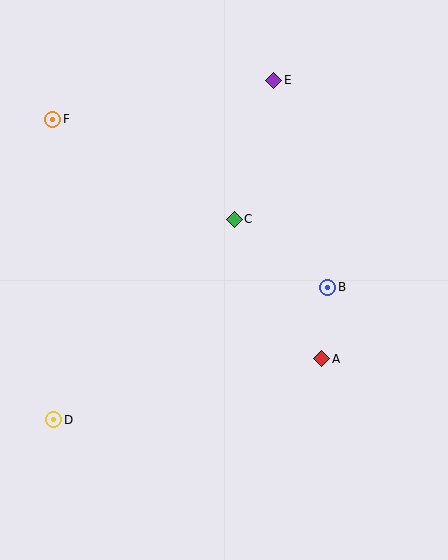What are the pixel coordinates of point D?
Point D is at (54, 420).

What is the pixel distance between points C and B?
The distance between C and B is 116 pixels.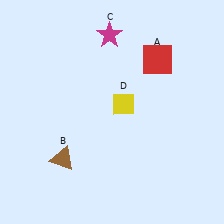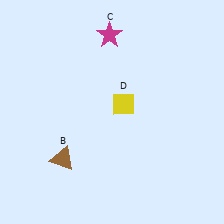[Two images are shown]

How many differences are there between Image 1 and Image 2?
There is 1 difference between the two images.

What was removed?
The red square (A) was removed in Image 2.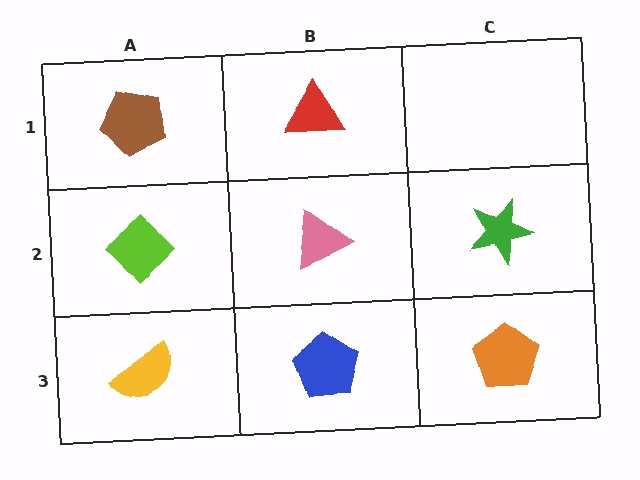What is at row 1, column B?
A red triangle.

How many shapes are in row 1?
2 shapes.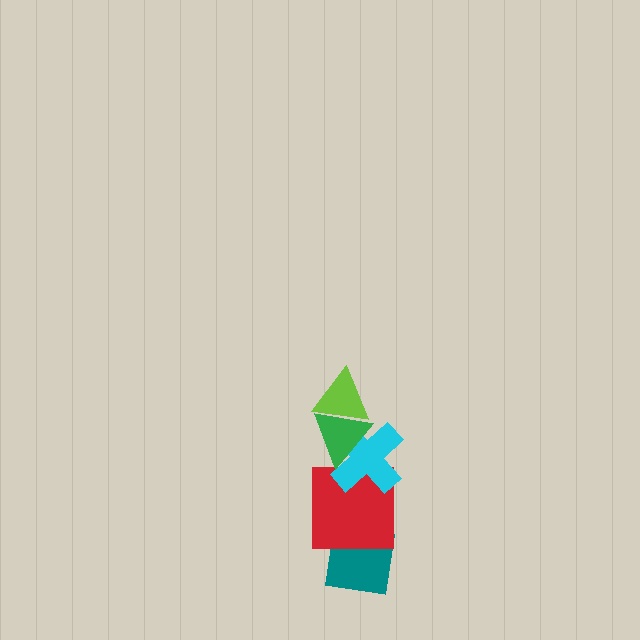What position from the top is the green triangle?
The green triangle is 2nd from the top.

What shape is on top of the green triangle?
The lime triangle is on top of the green triangle.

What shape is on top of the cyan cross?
The green triangle is on top of the cyan cross.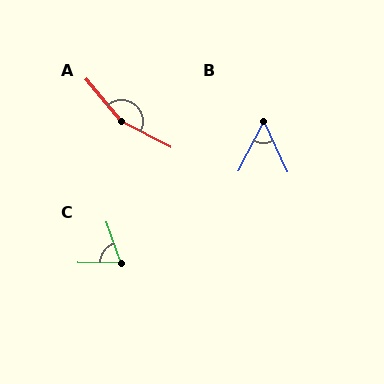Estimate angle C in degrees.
Approximately 69 degrees.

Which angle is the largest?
A, at approximately 158 degrees.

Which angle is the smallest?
B, at approximately 52 degrees.